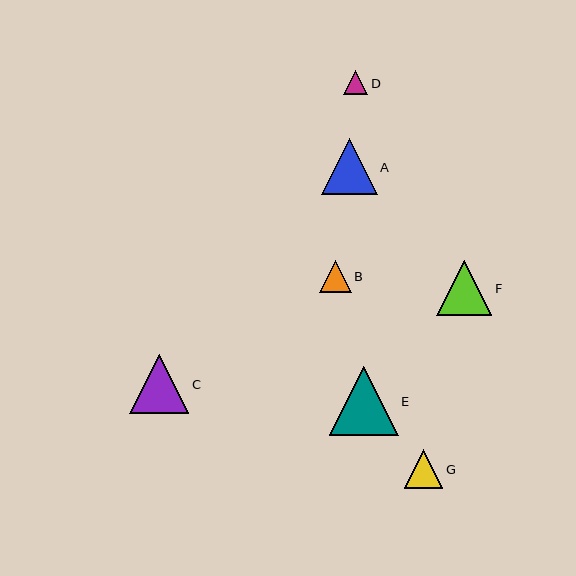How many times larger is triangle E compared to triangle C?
Triangle E is approximately 1.2 times the size of triangle C.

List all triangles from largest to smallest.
From largest to smallest: E, C, A, F, G, B, D.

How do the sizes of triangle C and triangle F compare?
Triangle C and triangle F are approximately the same size.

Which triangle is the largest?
Triangle E is the largest with a size of approximately 69 pixels.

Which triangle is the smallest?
Triangle D is the smallest with a size of approximately 24 pixels.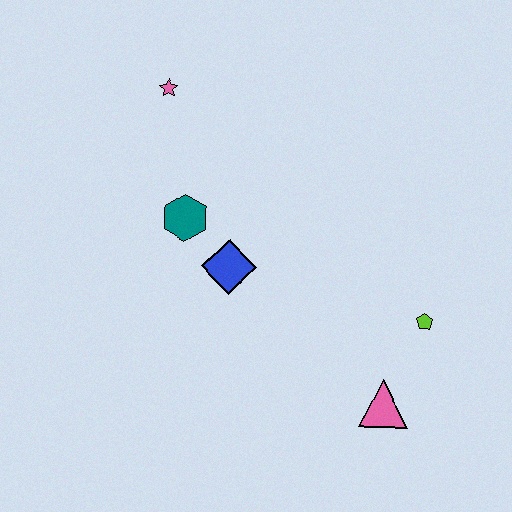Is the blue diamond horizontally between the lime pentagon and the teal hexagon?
Yes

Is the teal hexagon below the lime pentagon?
No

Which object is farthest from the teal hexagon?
The pink triangle is farthest from the teal hexagon.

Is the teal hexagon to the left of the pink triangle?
Yes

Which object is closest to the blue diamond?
The teal hexagon is closest to the blue diamond.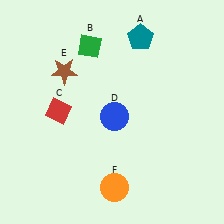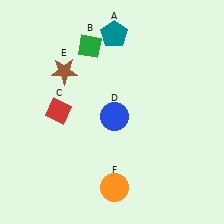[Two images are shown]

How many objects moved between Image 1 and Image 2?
1 object moved between the two images.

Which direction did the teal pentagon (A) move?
The teal pentagon (A) moved left.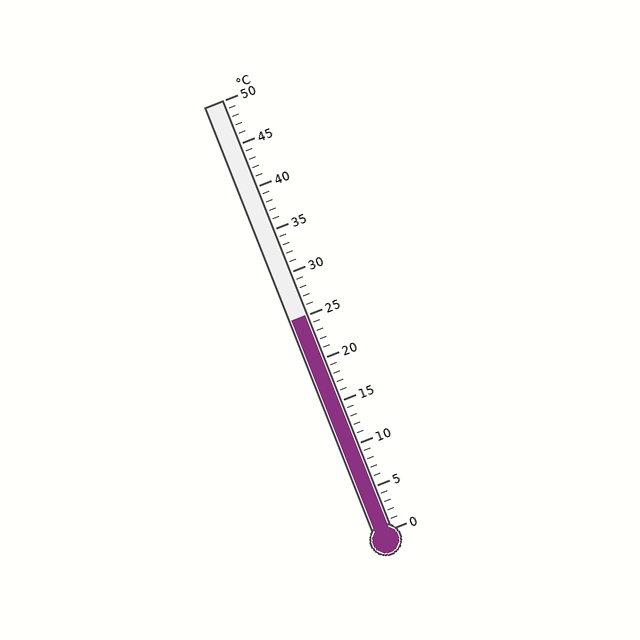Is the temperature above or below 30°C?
The temperature is below 30°C.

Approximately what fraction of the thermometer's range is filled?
The thermometer is filled to approximately 50% of its range.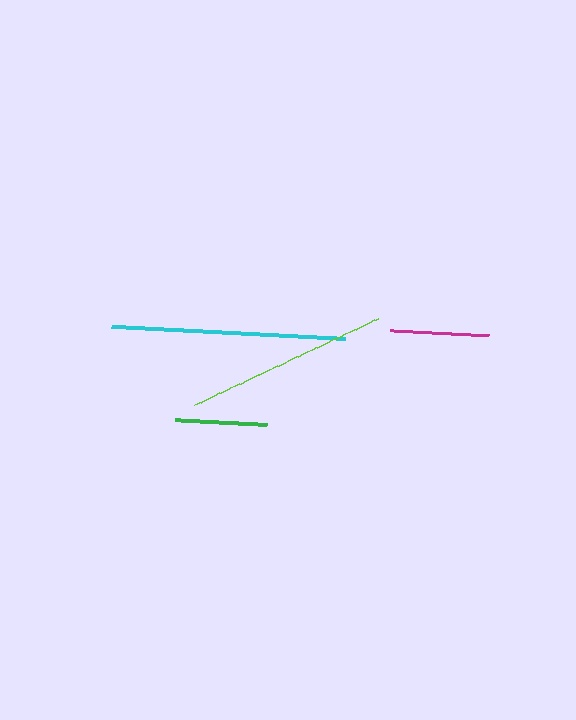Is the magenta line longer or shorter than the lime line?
The lime line is longer than the magenta line.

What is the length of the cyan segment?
The cyan segment is approximately 233 pixels long.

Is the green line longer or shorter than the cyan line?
The cyan line is longer than the green line.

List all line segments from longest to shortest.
From longest to shortest: cyan, lime, magenta, green.